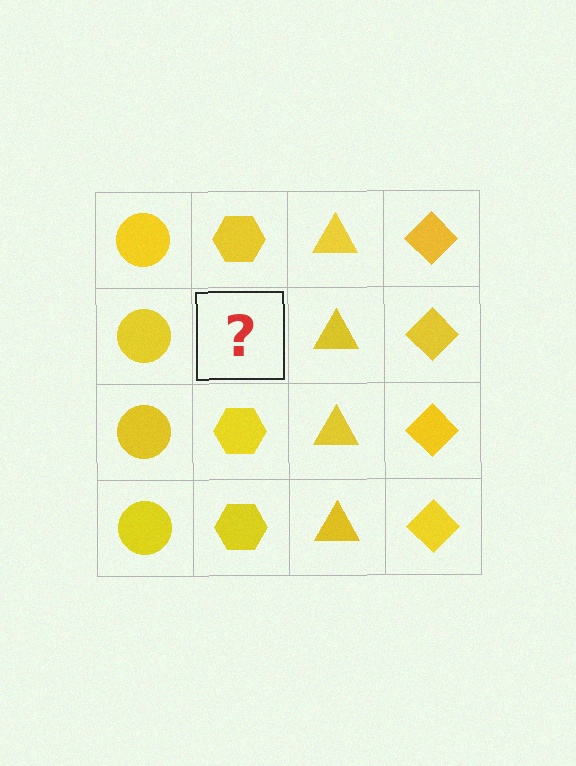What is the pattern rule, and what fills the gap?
The rule is that each column has a consistent shape. The gap should be filled with a yellow hexagon.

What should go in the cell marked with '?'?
The missing cell should contain a yellow hexagon.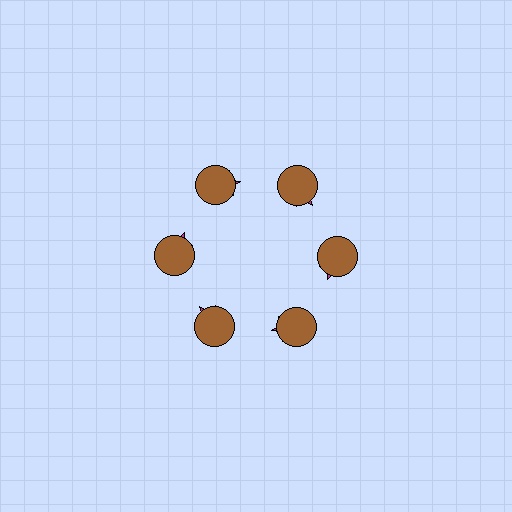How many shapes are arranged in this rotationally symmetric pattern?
There are 12 shapes, arranged in 6 groups of 2.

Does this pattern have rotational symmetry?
Yes, this pattern has 6-fold rotational symmetry. It looks the same after rotating 60 degrees around the center.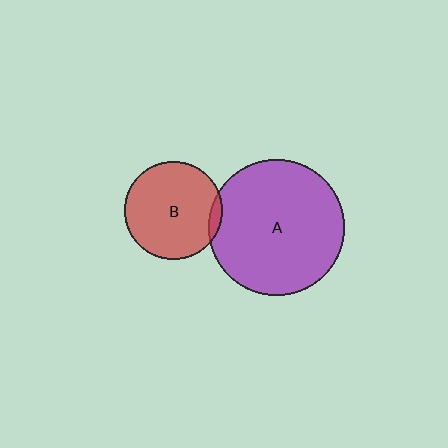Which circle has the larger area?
Circle A (purple).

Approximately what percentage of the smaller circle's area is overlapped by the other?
Approximately 5%.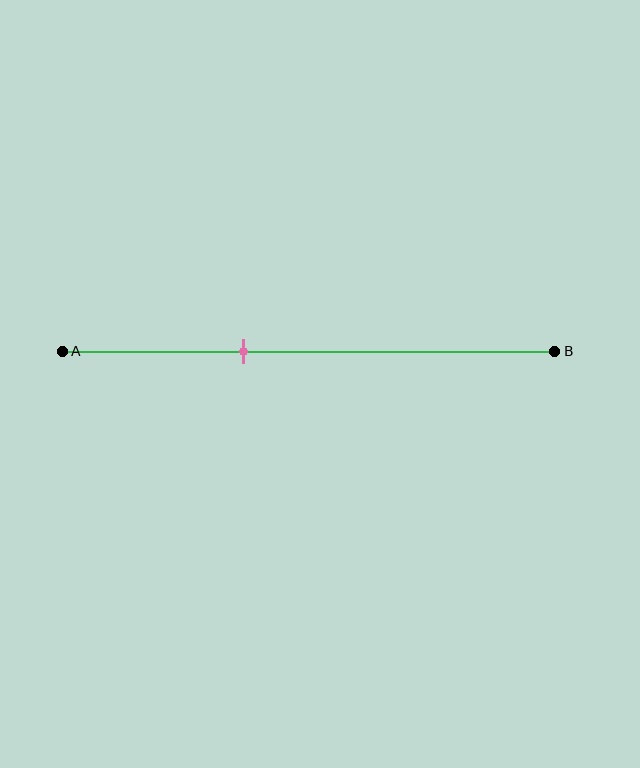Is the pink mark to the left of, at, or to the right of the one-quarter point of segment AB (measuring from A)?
The pink mark is to the right of the one-quarter point of segment AB.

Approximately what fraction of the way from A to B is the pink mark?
The pink mark is approximately 35% of the way from A to B.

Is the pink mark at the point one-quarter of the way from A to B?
No, the mark is at about 35% from A, not at the 25% one-quarter point.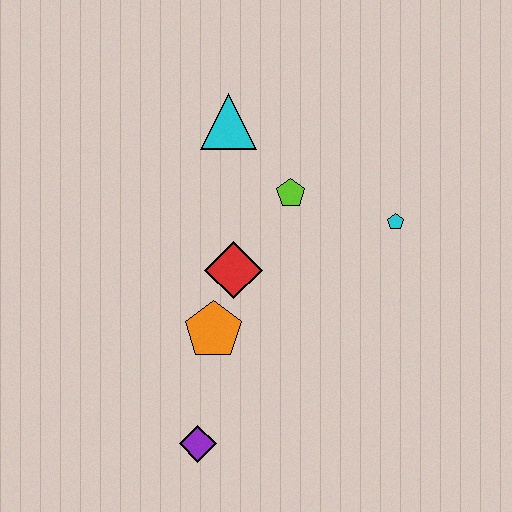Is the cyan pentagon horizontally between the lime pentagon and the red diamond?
No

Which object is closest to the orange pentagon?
The red diamond is closest to the orange pentagon.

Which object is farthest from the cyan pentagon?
The purple diamond is farthest from the cyan pentagon.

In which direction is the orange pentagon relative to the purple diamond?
The orange pentagon is above the purple diamond.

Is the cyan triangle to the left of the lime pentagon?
Yes